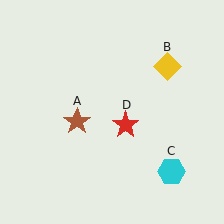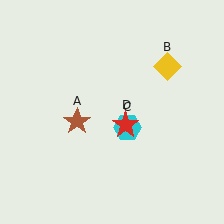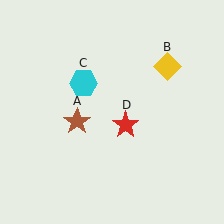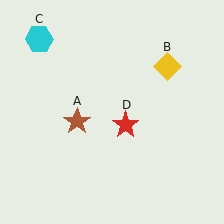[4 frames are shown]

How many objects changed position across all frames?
1 object changed position: cyan hexagon (object C).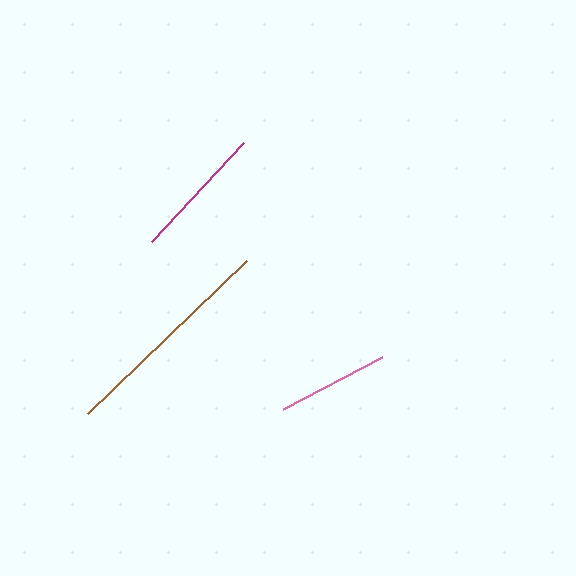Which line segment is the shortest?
The pink line is the shortest at approximately 112 pixels.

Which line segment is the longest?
The brown line is the longest at approximately 221 pixels.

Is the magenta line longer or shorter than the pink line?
The magenta line is longer than the pink line.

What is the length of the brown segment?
The brown segment is approximately 221 pixels long.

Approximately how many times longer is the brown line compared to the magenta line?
The brown line is approximately 1.6 times the length of the magenta line.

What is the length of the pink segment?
The pink segment is approximately 112 pixels long.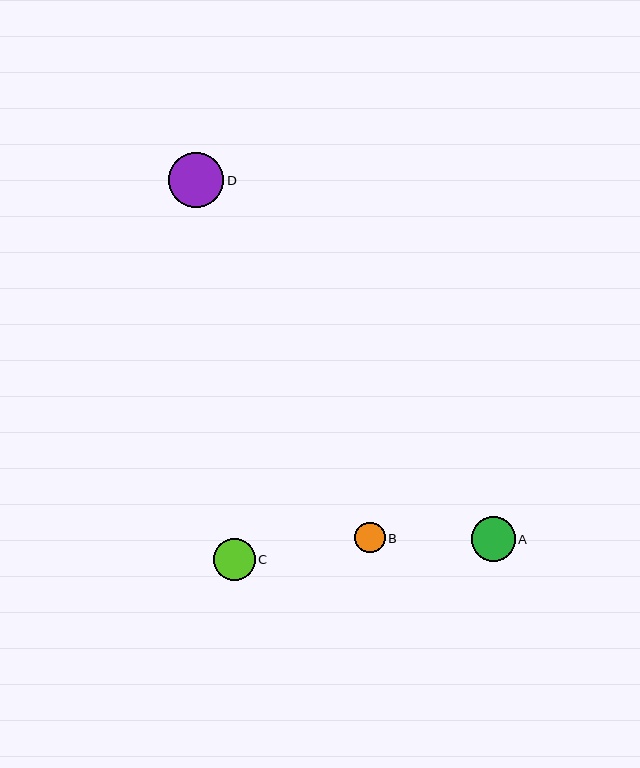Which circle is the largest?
Circle D is the largest with a size of approximately 55 pixels.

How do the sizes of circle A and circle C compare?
Circle A and circle C are approximately the same size.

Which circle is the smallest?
Circle B is the smallest with a size of approximately 30 pixels.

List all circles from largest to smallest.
From largest to smallest: D, A, C, B.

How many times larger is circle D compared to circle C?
Circle D is approximately 1.3 times the size of circle C.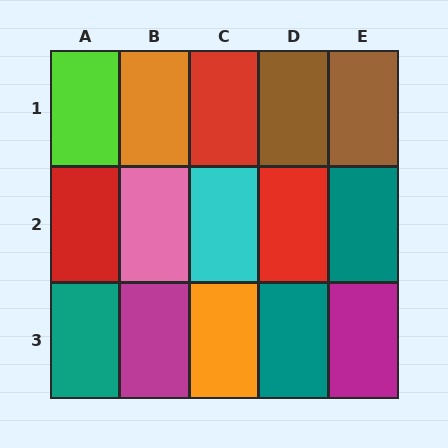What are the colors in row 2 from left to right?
Red, pink, cyan, red, teal.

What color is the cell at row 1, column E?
Brown.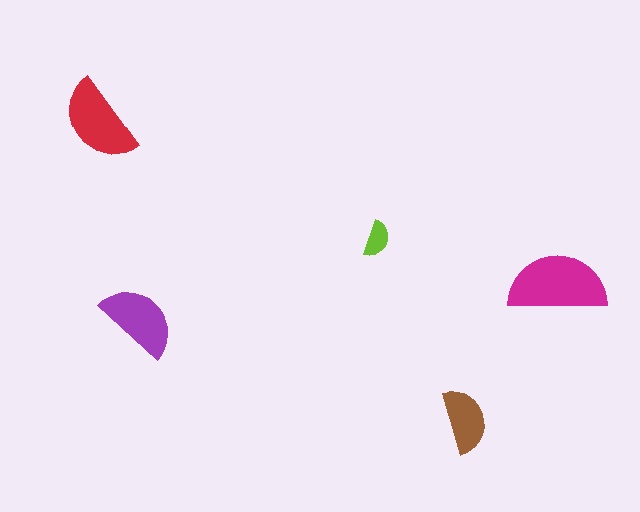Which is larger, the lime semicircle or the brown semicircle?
The brown one.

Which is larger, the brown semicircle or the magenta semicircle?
The magenta one.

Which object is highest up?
The red semicircle is topmost.